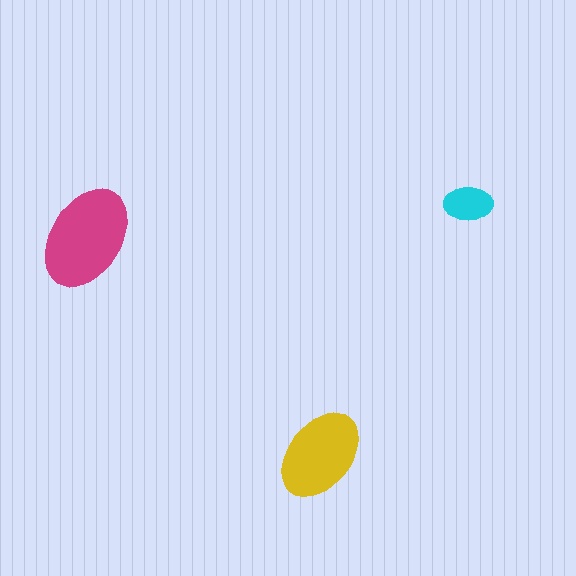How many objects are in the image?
There are 3 objects in the image.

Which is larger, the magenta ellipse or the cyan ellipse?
The magenta one.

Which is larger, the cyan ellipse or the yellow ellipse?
The yellow one.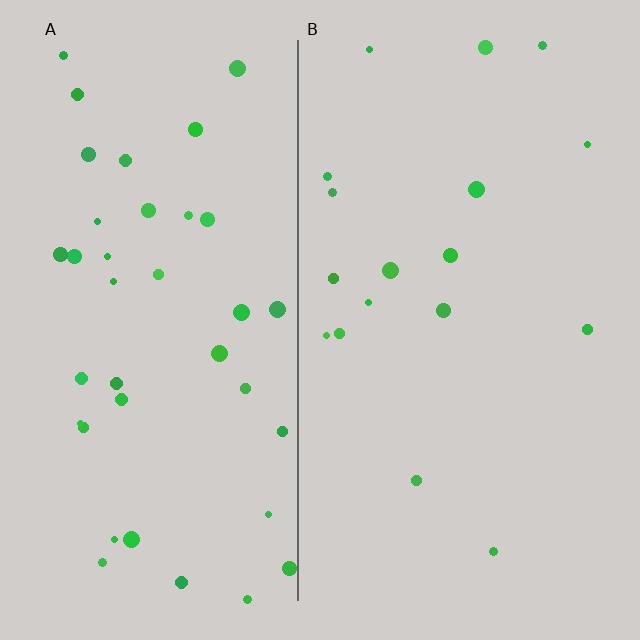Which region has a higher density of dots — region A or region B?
A (the left).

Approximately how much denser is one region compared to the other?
Approximately 2.2× — region A over region B.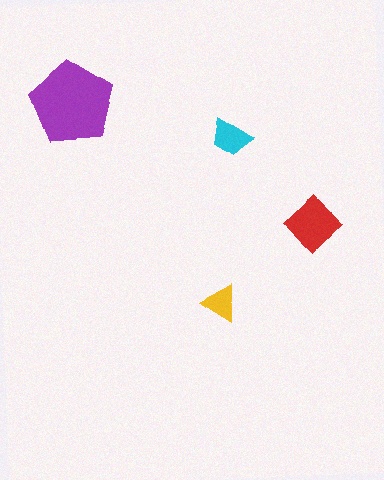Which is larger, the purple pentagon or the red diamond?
The purple pentagon.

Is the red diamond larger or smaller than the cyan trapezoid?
Larger.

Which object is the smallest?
The yellow triangle.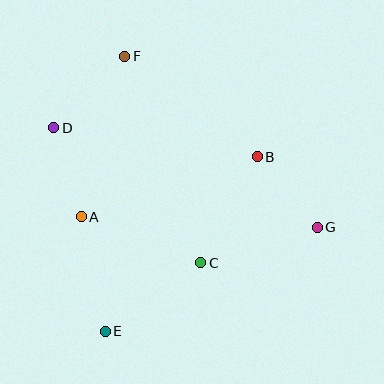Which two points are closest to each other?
Points A and D are closest to each other.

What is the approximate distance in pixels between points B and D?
The distance between B and D is approximately 205 pixels.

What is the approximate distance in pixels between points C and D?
The distance between C and D is approximately 199 pixels.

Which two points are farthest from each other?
Points D and G are farthest from each other.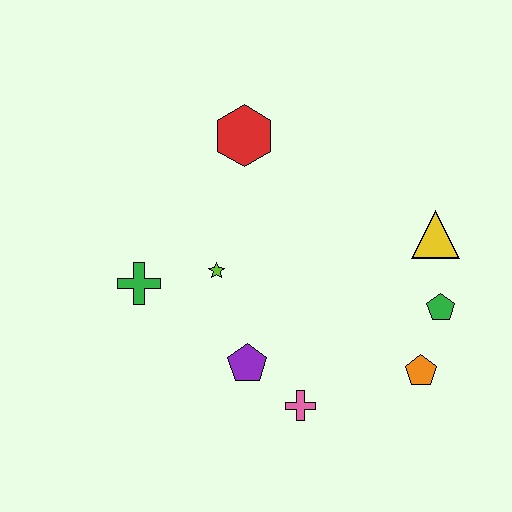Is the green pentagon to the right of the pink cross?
Yes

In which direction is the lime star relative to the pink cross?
The lime star is above the pink cross.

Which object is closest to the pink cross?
The purple pentagon is closest to the pink cross.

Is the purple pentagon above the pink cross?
Yes